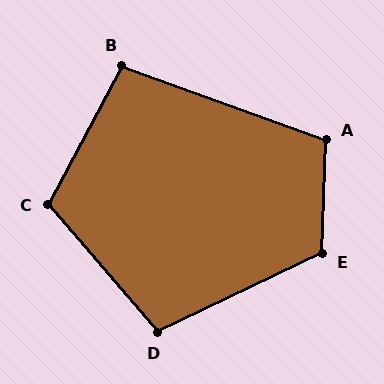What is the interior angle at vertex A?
Approximately 108 degrees (obtuse).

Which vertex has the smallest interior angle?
B, at approximately 98 degrees.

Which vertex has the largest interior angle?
E, at approximately 118 degrees.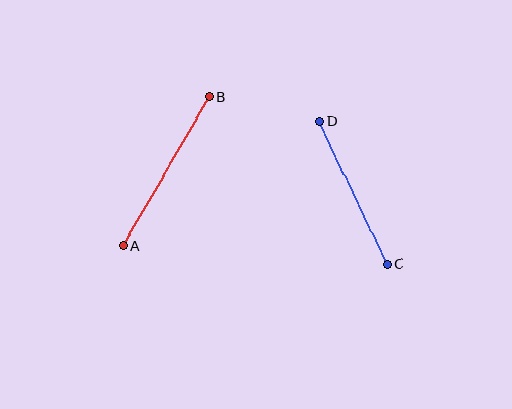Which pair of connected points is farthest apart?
Points A and B are farthest apart.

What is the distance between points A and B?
The distance is approximately 173 pixels.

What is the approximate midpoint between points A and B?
The midpoint is at approximately (166, 171) pixels.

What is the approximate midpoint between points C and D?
The midpoint is at approximately (353, 193) pixels.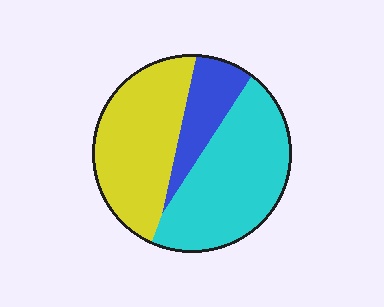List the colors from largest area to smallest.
From largest to smallest: cyan, yellow, blue.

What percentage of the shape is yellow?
Yellow covers about 40% of the shape.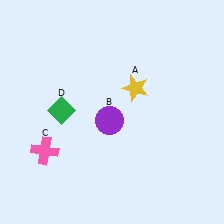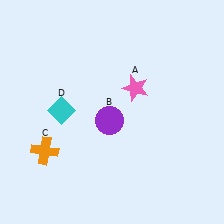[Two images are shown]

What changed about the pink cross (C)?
In Image 1, C is pink. In Image 2, it changed to orange.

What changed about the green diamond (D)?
In Image 1, D is green. In Image 2, it changed to cyan.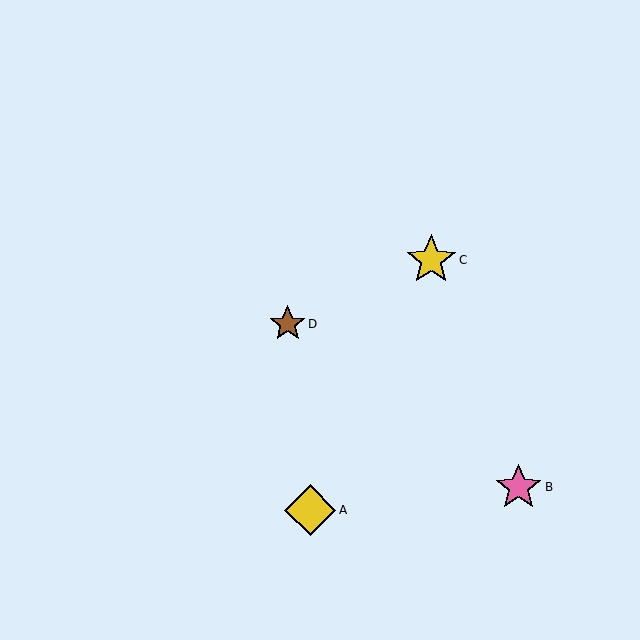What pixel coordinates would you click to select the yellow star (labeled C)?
Click at (431, 260) to select the yellow star C.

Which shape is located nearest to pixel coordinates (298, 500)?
The yellow diamond (labeled A) at (310, 510) is nearest to that location.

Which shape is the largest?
The yellow diamond (labeled A) is the largest.